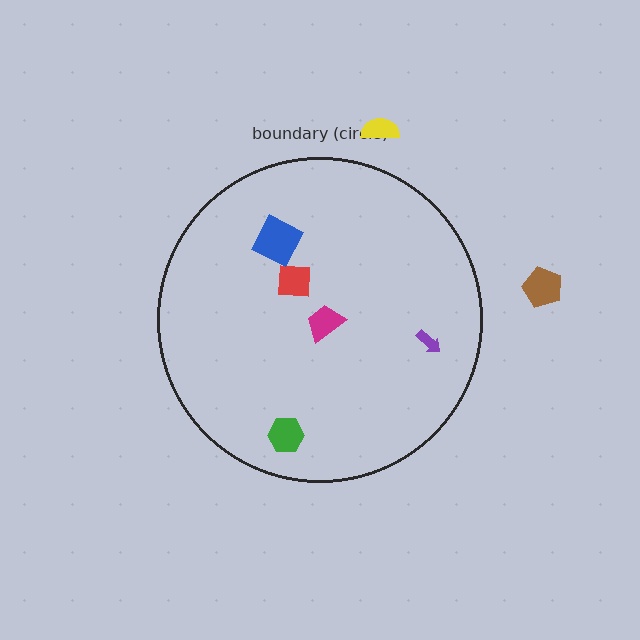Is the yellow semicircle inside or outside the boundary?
Outside.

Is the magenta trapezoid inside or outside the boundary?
Inside.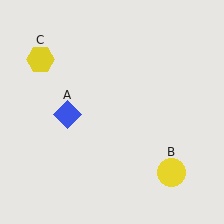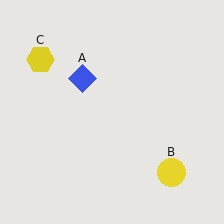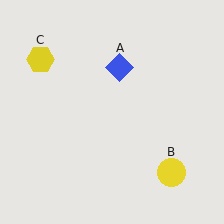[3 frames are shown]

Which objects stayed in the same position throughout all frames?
Yellow circle (object B) and yellow hexagon (object C) remained stationary.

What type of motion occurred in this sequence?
The blue diamond (object A) rotated clockwise around the center of the scene.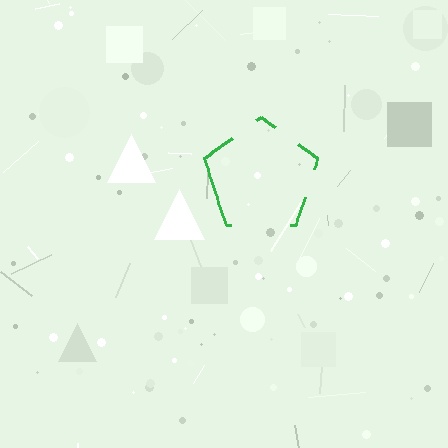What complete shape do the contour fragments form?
The contour fragments form a pentagon.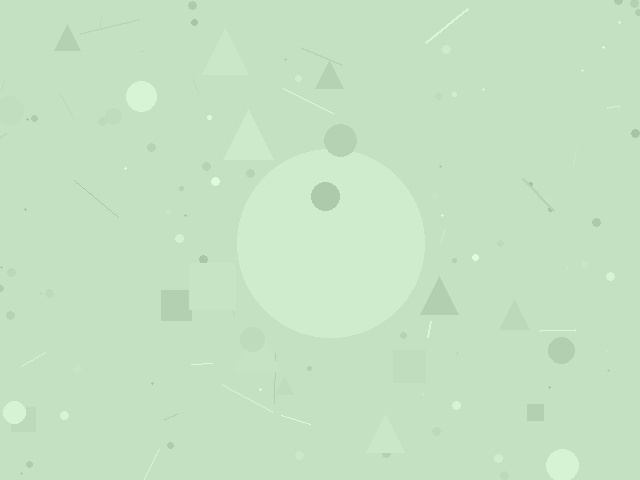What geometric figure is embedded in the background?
A circle is embedded in the background.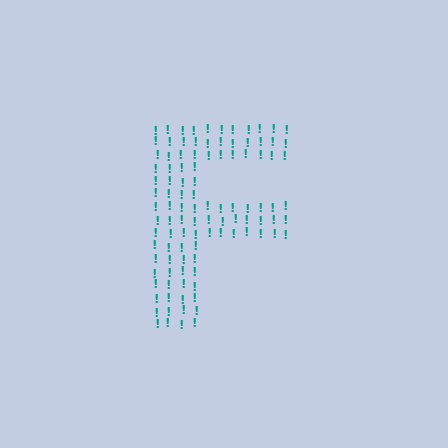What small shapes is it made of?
It is made of small exclamation marks.